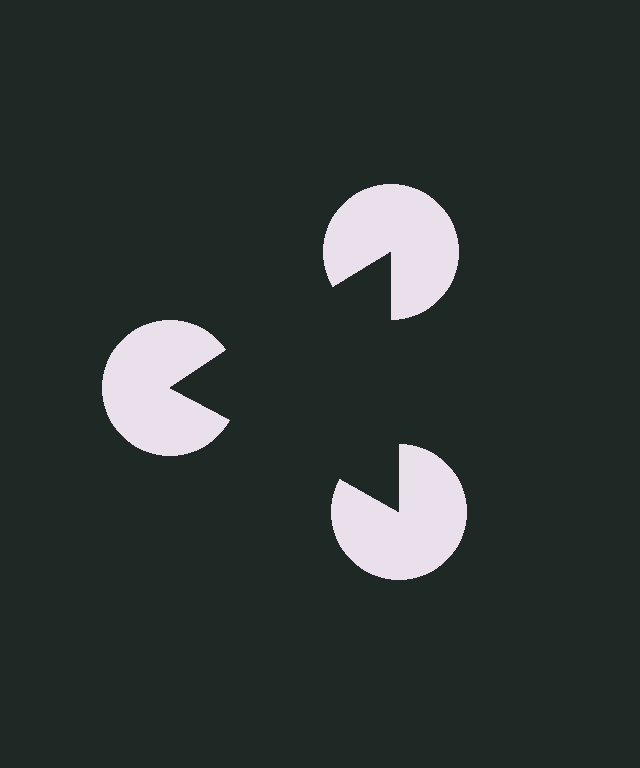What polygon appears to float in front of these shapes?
An illusory triangle — its edges are inferred from the aligned wedge cuts in the pac-man discs, not physically drawn.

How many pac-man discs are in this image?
There are 3 — one at each vertex of the illusory triangle.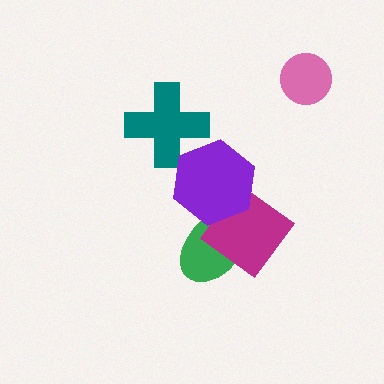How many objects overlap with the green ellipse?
2 objects overlap with the green ellipse.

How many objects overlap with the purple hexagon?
3 objects overlap with the purple hexagon.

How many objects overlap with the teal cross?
1 object overlaps with the teal cross.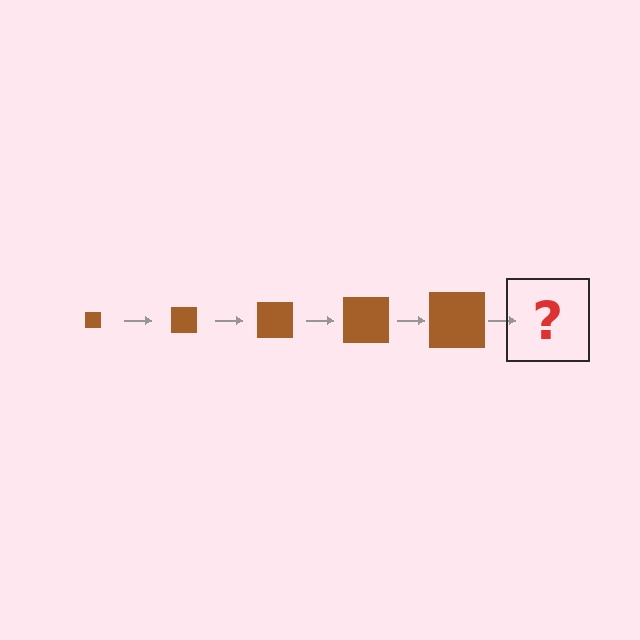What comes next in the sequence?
The next element should be a brown square, larger than the previous one.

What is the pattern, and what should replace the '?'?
The pattern is that the square gets progressively larger each step. The '?' should be a brown square, larger than the previous one.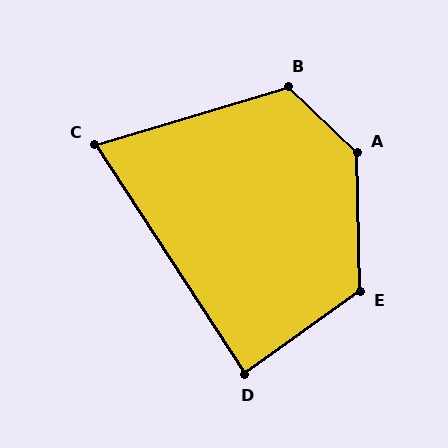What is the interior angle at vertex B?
Approximately 120 degrees (obtuse).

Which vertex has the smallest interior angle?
C, at approximately 74 degrees.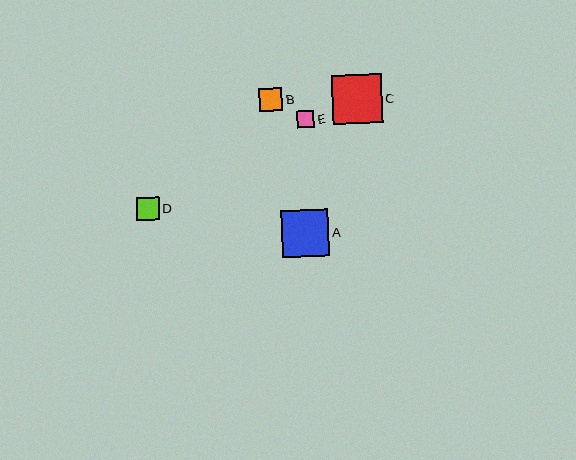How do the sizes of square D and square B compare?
Square D and square B are approximately the same size.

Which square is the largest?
Square C is the largest with a size of approximately 50 pixels.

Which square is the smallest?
Square E is the smallest with a size of approximately 17 pixels.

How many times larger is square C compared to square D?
Square C is approximately 2.1 times the size of square D.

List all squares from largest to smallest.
From largest to smallest: C, A, D, B, E.